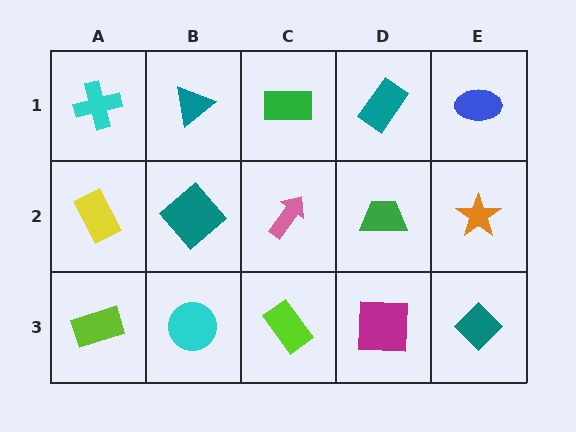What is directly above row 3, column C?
A pink arrow.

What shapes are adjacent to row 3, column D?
A green trapezoid (row 2, column D), a lime rectangle (row 3, column C), a teal diamond (row 3, column E).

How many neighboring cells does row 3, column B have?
3.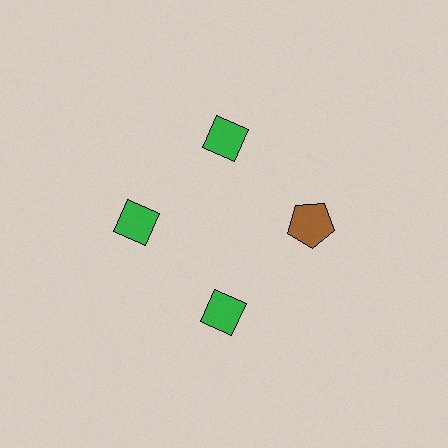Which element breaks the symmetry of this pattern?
The brown pentagon at roughly the 3 o'clock position breaks the symmetry. All other shapes are green diamonds.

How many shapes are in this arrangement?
There are 4 shapes arranged in a ring pattern.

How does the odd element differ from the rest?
It differs in both color (brown instead of green) and shape (pentagon instead of diamond).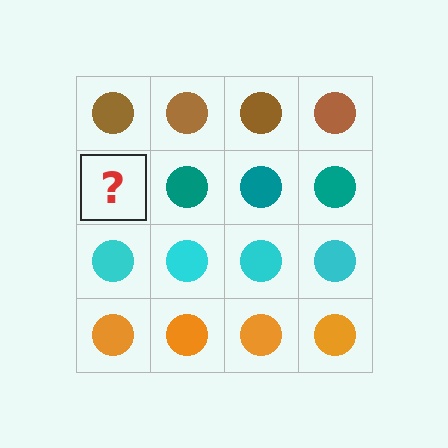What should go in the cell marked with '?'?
The missing cell should contain a teal circle.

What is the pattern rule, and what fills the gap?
The rule is that each row has a consistent color. The gap should be filled with a teal circle.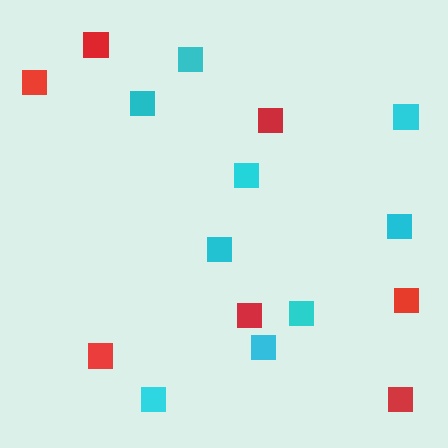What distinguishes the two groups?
There are 2 groups: one group of cyan squares (9) and one group of red squares (7).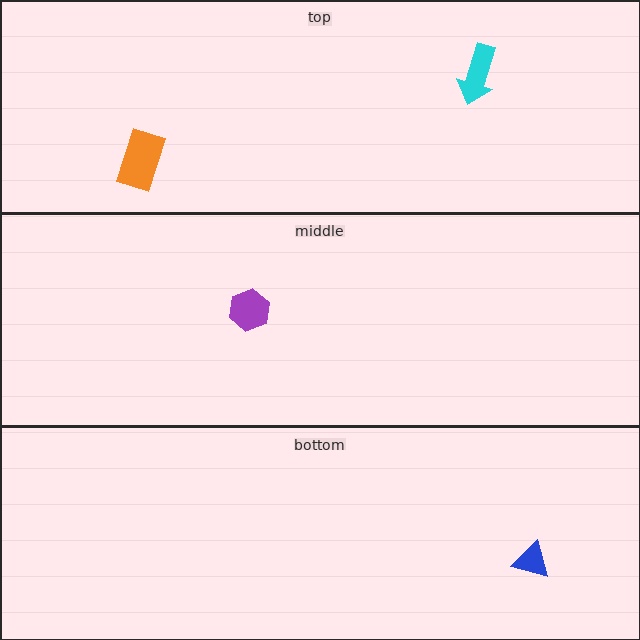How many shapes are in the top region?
2.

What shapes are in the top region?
The cyan arrow, the orange rectangle.